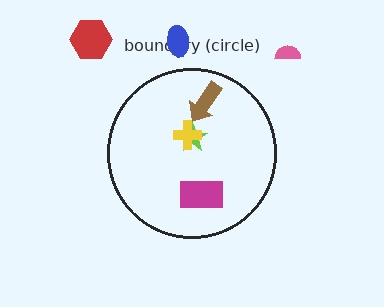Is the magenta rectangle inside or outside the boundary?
Inside.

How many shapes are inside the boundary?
4 inside, 3 outside.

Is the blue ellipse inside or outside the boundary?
Outside.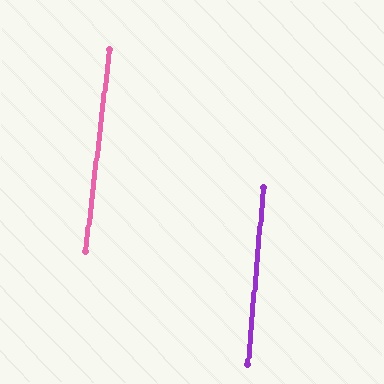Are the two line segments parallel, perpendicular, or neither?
Parallel — their directions differ by only 1.7°.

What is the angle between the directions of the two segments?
Approximately 2 degrees.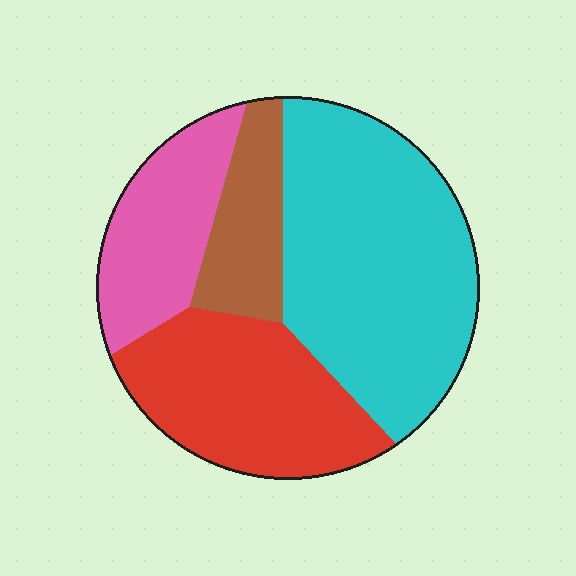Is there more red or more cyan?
Cyan.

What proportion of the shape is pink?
Pink covers 18% of the shape.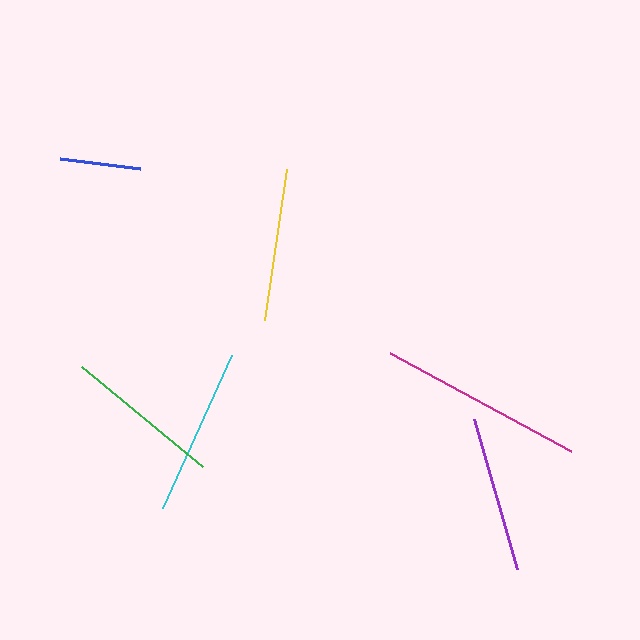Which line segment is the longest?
The magenta line is the longest at approximately 206 pixels.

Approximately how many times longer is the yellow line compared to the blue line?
The yellow line is approximately 1.9 times the length of the blue line.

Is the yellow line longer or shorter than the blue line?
The yellow line is longer than the blue line.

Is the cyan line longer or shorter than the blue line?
The cyan line is longer than the blue line.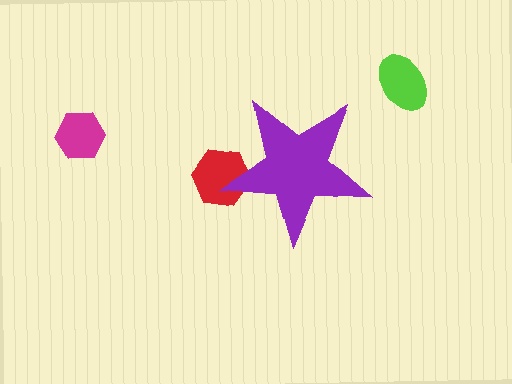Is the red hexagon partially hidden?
Yes, the red hexagon is partially hidden behind the purple star.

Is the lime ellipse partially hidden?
No, the lime ellipse is fully visible.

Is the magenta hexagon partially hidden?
No, the magenta hexagon is fully visible.